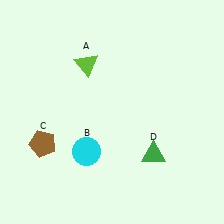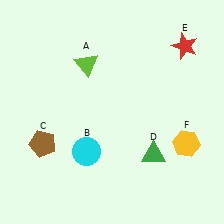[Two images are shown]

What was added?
A red star (E), a yellow hexagon (F) were added in Image 2.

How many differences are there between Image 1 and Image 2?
There are 2 differences between the two images.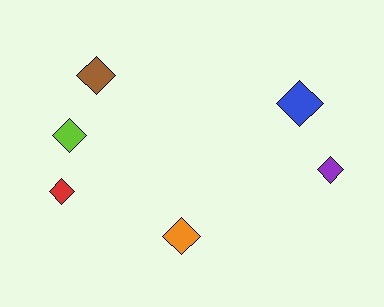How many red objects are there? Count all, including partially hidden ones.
There is 1 red object.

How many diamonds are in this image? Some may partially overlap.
There are 6 diamonds.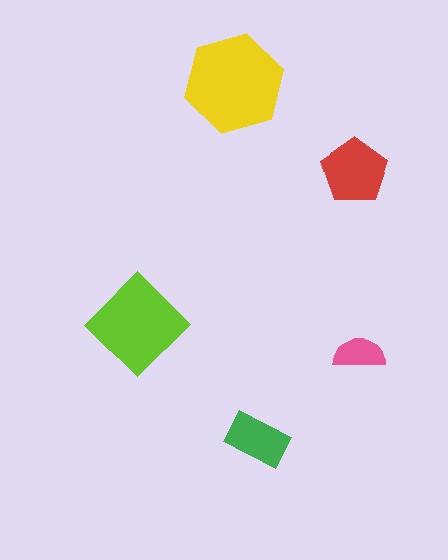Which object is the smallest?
The pink semicircle.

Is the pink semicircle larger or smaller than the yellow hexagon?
Smaller.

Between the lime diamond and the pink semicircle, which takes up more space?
The lime diamond.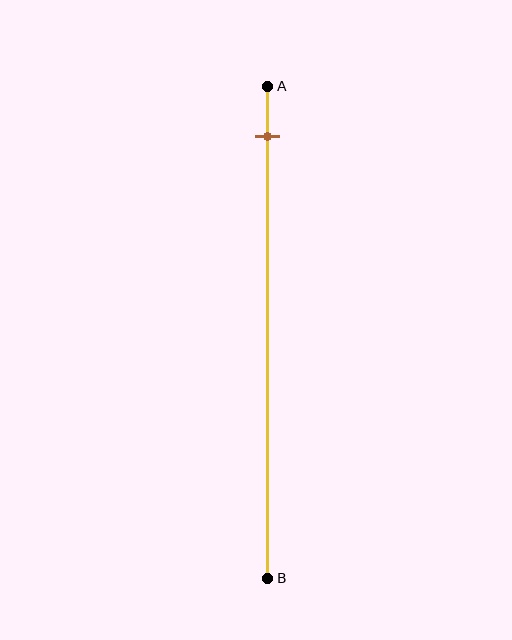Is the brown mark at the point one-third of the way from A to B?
No, the mark is at about 10% from A, not at the 33% one-third point.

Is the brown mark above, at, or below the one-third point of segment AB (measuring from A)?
The brown mark is above the one-third point of segment AB.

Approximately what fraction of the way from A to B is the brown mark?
The brown mark is approximately 10% of the way from A to B.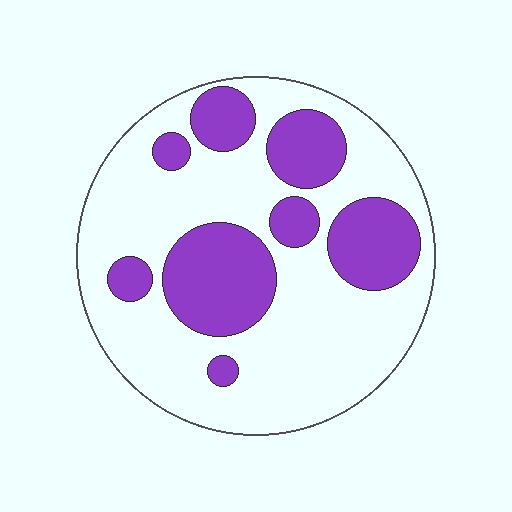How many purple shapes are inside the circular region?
8.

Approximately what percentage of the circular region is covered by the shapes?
Approximately 30%.